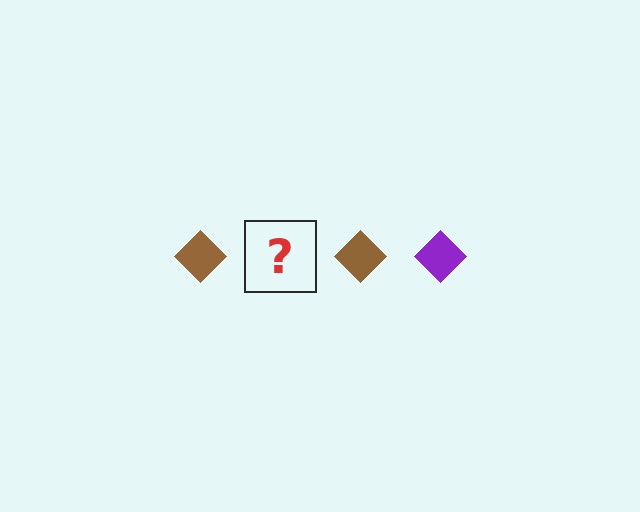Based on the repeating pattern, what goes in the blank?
The blank should be a purple diamond.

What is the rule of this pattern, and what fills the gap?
The rule is that the pattern cycles through brown, purple diamonds. The gap should be filled with a purple diamond.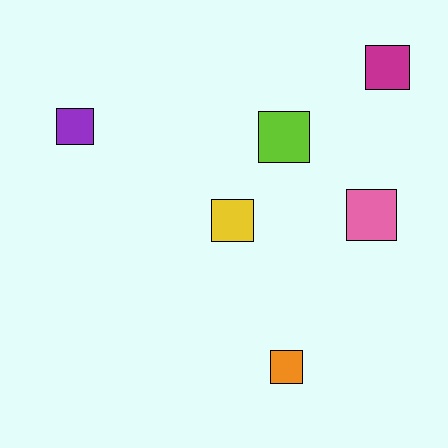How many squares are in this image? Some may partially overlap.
There are 6 squares.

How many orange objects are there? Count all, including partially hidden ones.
There is 1 orange object.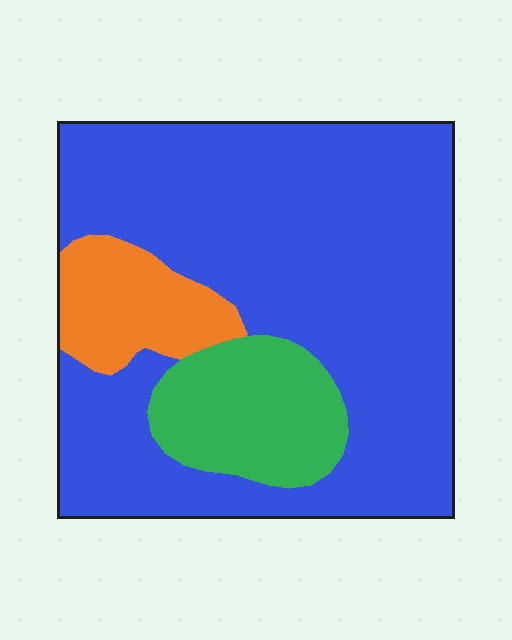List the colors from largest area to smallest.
From largest to smallest: blue, green, orange.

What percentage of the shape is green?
Green takes up less than a sixth of the shape.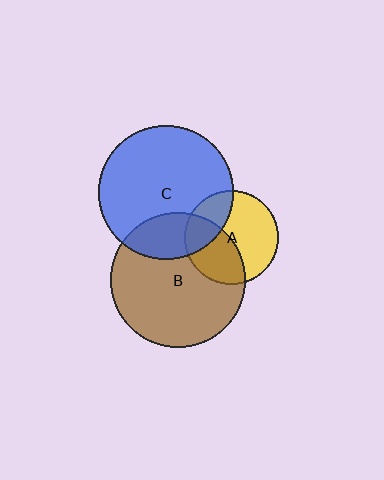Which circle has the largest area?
Circle B (brown).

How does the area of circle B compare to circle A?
Approximately 2.1 times.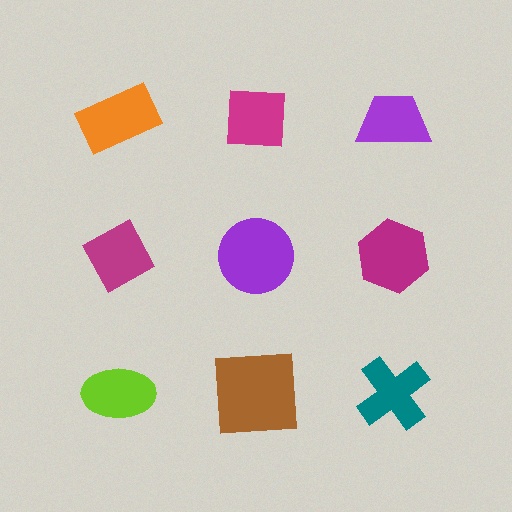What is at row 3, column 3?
A teal cross.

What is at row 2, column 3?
A magenta hexagon.